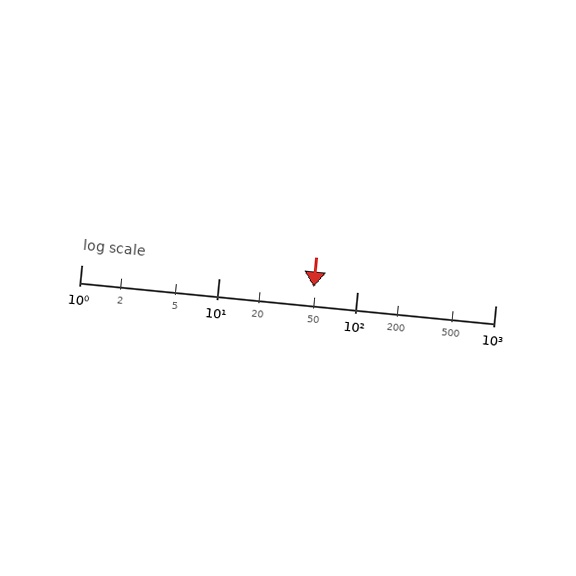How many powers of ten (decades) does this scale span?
The scale spans 3 decades, from 1 to 1000.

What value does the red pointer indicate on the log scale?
The pointer indicates approximately 48.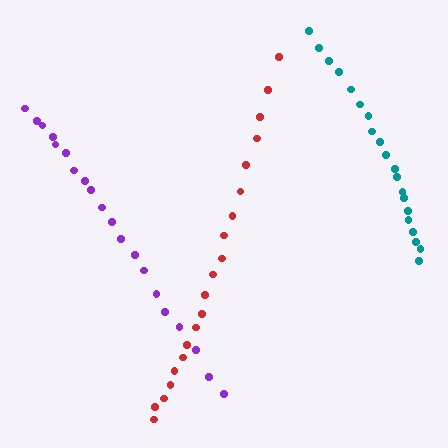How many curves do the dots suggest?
There are 3 distinct paths.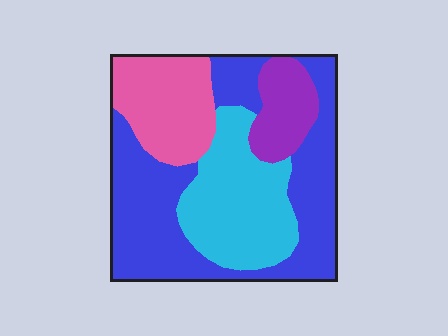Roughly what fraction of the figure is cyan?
Cyan takes up between a sixth and a third of the figure.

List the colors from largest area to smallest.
From largest to smallest: blue, cyan, pink, purple.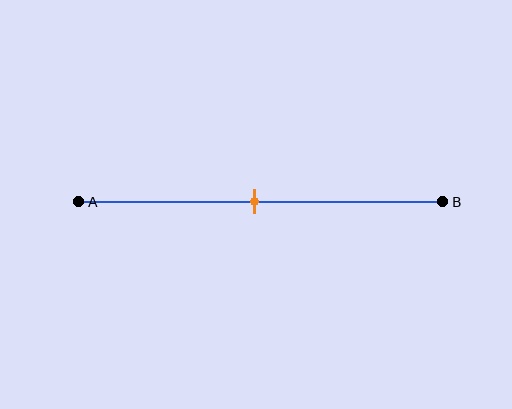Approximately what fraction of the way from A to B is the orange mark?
The orange mark is approximately 50% of the way from A to B.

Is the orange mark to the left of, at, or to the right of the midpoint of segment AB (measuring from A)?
The orange mark is approximately at the midpoint of segment AB.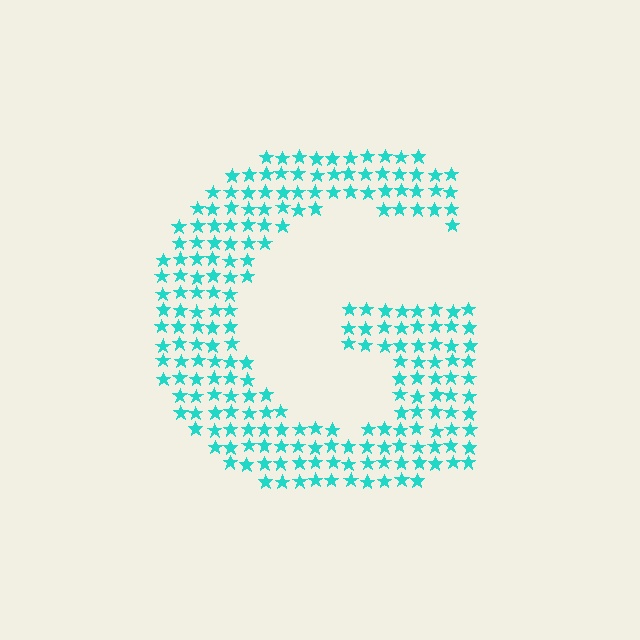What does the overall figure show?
The overall figure shows the letter G.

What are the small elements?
The small elements are stars.